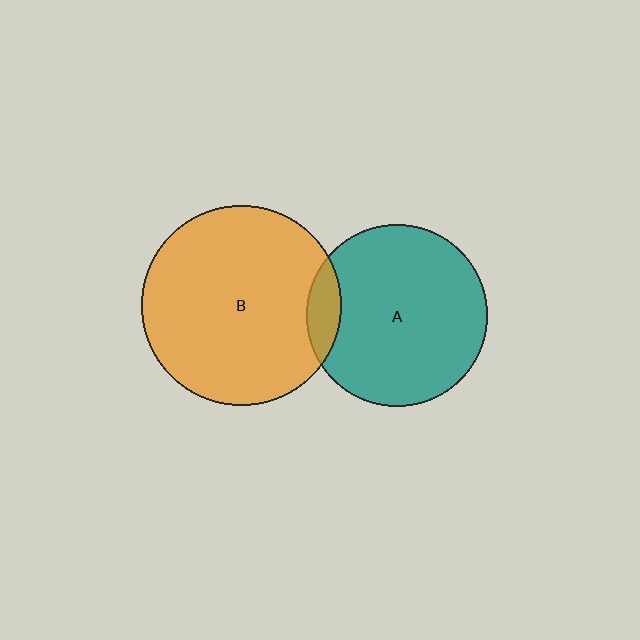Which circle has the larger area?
Circle B (orange).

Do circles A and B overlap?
Yes.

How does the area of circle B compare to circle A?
Approximately 1.2 times.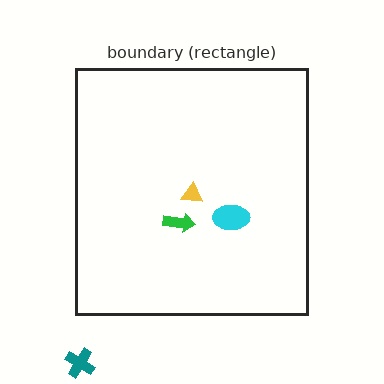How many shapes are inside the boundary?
3 inside, 1 outside.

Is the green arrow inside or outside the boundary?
Inside.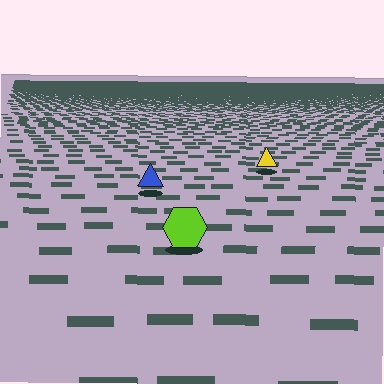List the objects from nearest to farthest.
From nearest to farthest: the lime hexagon, the blue triangle, the yellow triangle.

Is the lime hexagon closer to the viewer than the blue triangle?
Yes. The lime hexagon is closer — you can tell from the texture gradient: the ground texture is coarser near it.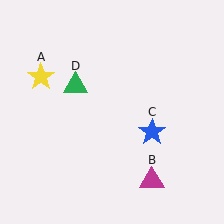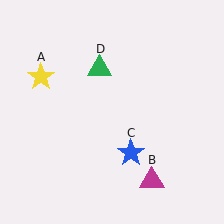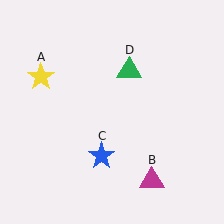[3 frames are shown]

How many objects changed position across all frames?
2 objects changed position: blue star (object C), green triangle (object D).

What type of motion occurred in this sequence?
The blue star (object C), green triangle (object D) rotated clockwise around the center of the scene.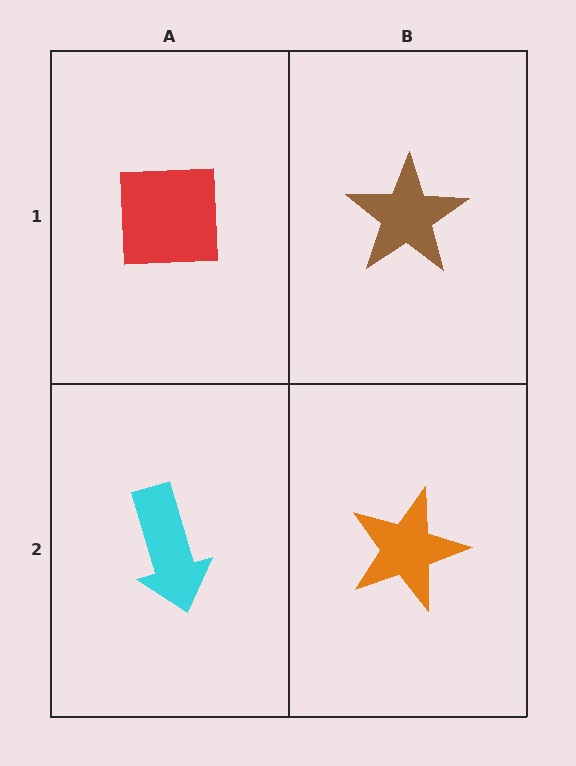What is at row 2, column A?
A cyan arrow.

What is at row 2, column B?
An orange star.